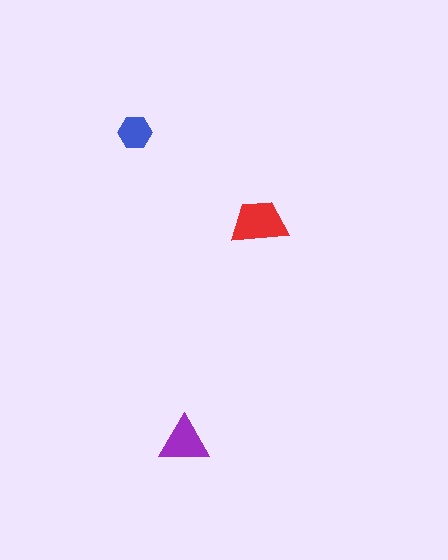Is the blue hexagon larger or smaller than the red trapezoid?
Smaller.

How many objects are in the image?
There are 3 objects in the image.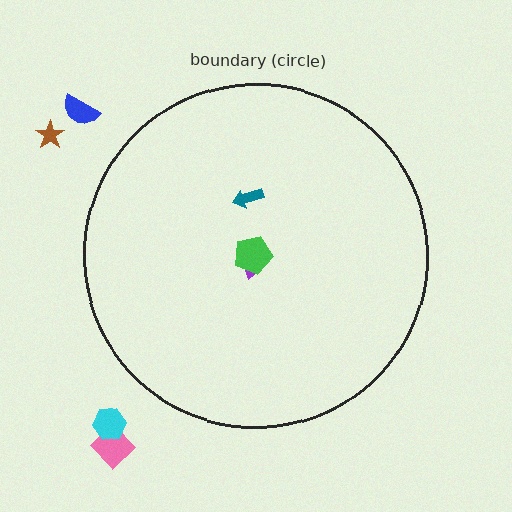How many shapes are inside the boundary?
3 inside, 4 outside.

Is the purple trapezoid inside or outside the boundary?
Inside.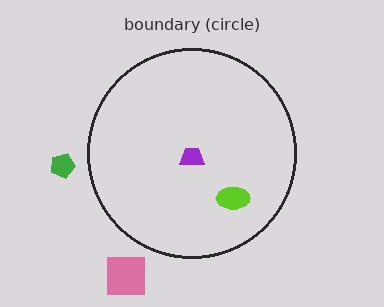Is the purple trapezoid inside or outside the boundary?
Inside.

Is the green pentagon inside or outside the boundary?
Outside.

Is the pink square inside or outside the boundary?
Outside.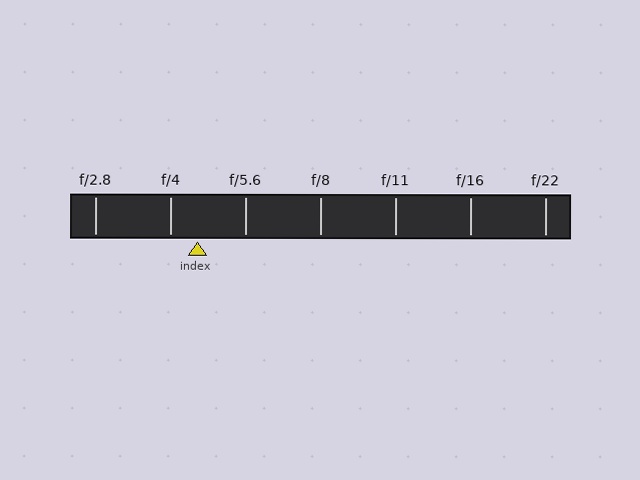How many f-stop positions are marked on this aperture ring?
There are 7 f-stop positions marked.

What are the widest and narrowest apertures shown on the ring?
The widest aperture shown is f/2.8 and the narrowest is f/22.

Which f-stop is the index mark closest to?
The index mark is closest to f/4.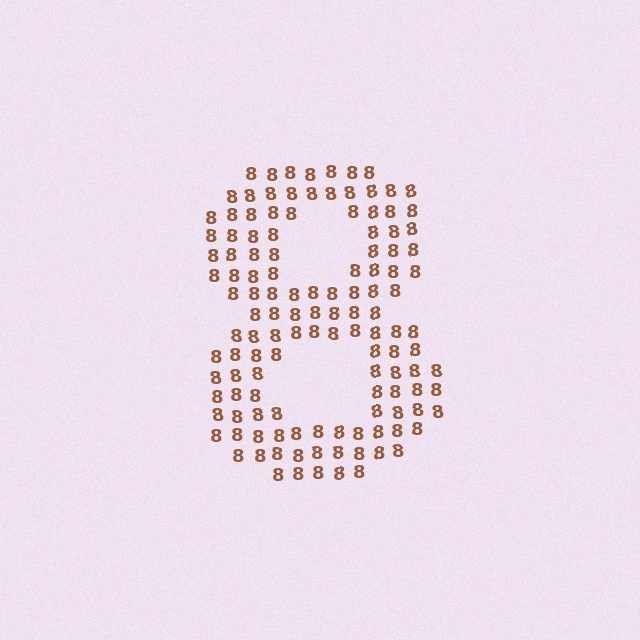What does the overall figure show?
The overall figure shows the digit 8.